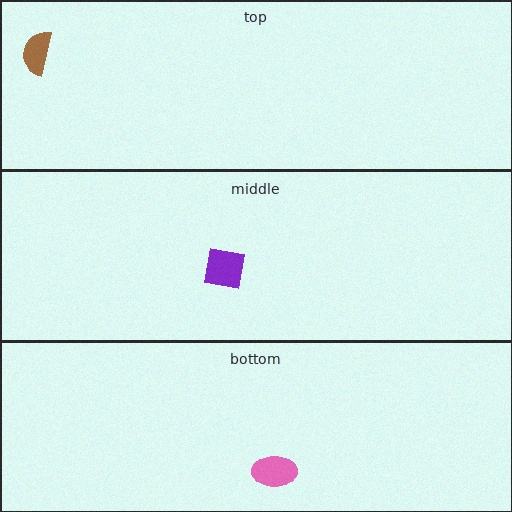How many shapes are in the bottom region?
1.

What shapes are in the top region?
The brown semicircle.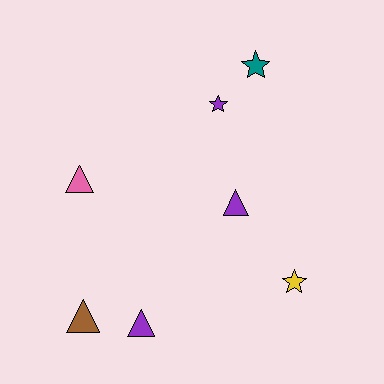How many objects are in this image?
There are 7 objects.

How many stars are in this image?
There are 3 stars.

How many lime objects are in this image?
There are no lime objects.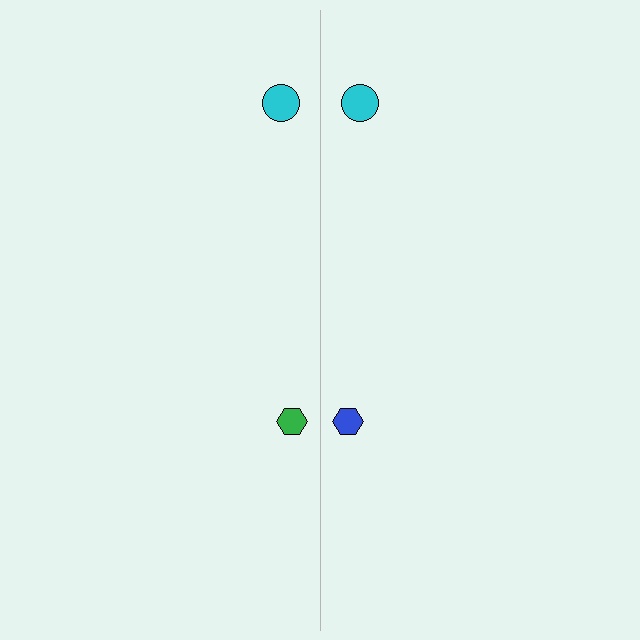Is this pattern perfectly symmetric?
No, the pattern is not perfectly symmetric. The blue hexagon on the right side breaks the symmetry — its mirror counterpart is green.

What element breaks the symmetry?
The blue hexagon on the right side breaks the symmetry — its mirror counterpart is green.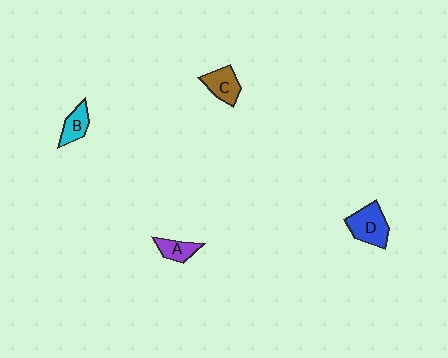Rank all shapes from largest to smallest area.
From largest to smallest: D (blue), C (brown), B (cyan), A (purple).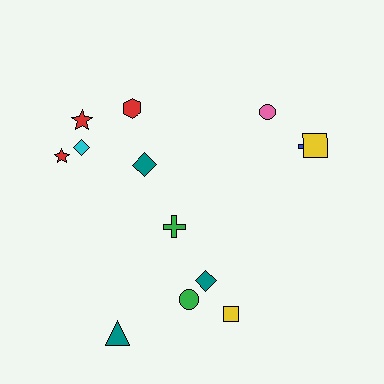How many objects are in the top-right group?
There are 3 objects.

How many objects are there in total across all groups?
There are 13 objects.